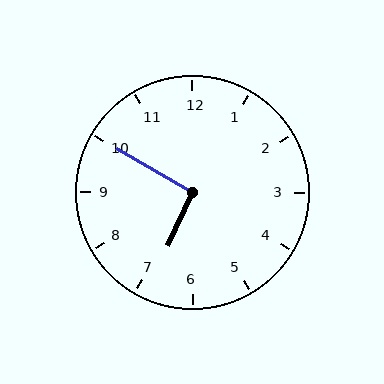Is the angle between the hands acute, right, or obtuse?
It is right.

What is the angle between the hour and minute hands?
Approximately 95 degrees.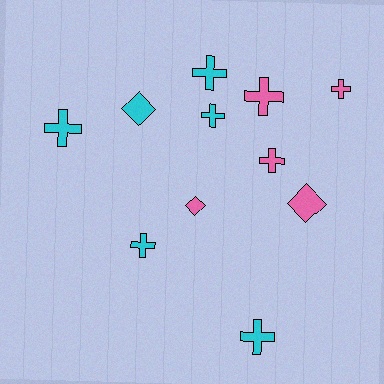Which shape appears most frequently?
Cross, with 8 objects.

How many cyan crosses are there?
There are 5 cyan crosses.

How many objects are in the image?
There are 11 objects.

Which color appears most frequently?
Cyan, with 6 objects.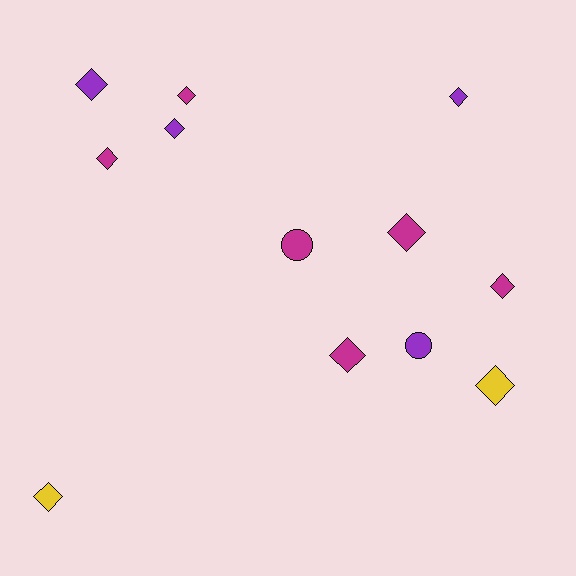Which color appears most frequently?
Magenta, with 6 objects.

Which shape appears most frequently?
Diamond, with 10 objects.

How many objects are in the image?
There are 12 objects.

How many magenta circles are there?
There is 1 magenta circle.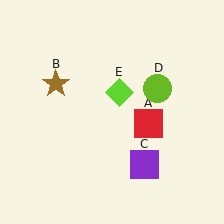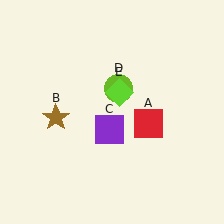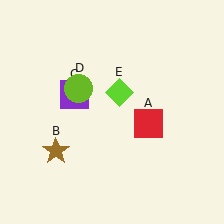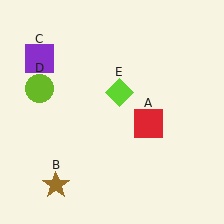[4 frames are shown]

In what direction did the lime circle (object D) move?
The lime circle (object D) moved left.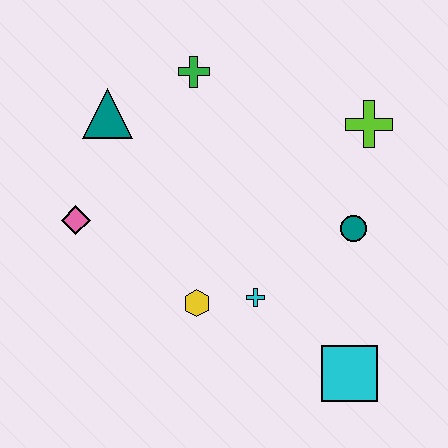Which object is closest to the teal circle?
The lime cross is closest to the teal circle.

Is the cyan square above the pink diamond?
No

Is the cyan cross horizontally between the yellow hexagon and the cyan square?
Yes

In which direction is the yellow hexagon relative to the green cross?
The yellow hexagon is below the green cross.